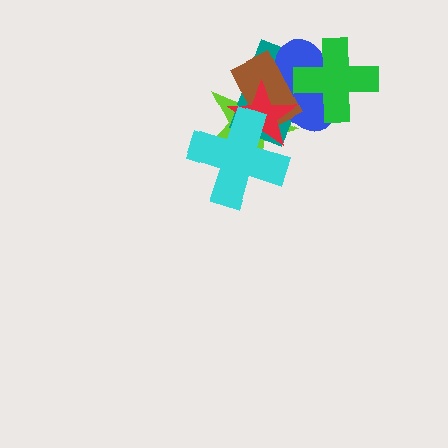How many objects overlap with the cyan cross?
4 objects overlap with the cyan cross.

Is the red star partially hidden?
Yes, it is partially covered by another shape.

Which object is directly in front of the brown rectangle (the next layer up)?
The red star is directly in front of the brown rectangle.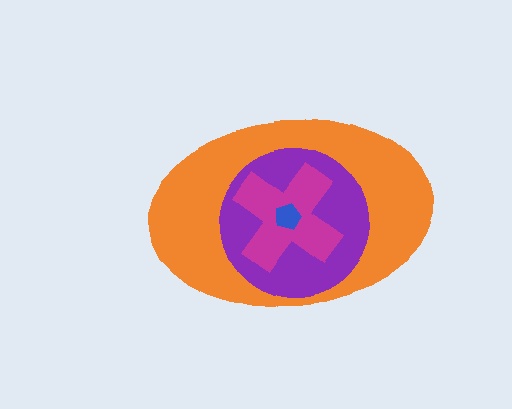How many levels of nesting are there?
4.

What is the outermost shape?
The orange ellipse.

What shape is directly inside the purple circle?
The magenta cross.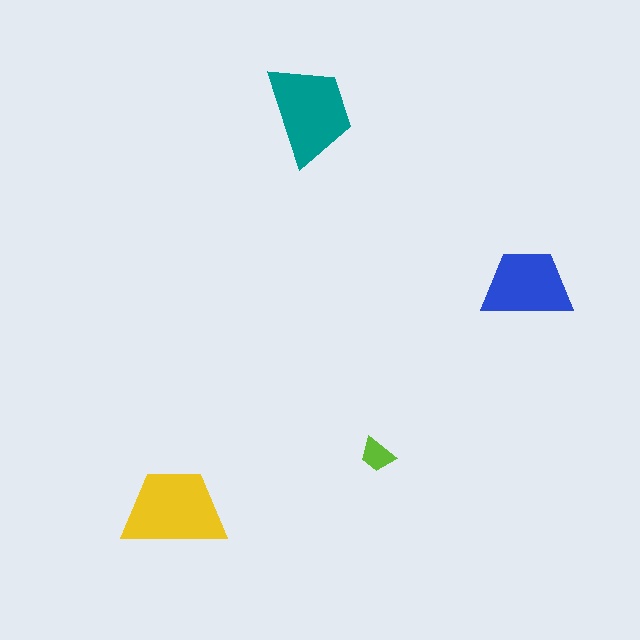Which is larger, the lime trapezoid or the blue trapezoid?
The blue one.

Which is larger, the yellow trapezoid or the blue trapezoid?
The yellow one.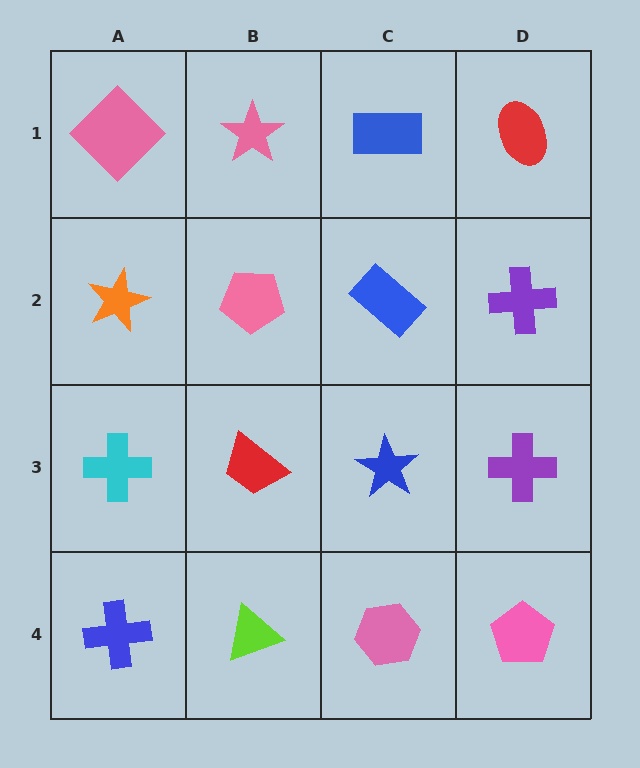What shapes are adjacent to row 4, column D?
A purple cross (row 3, column D), a pink hexagon (row 4, column C).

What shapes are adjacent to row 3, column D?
A purple cross (row 2, column D), a pink pentagon (row 4, column D), a blue star (row 3, column C).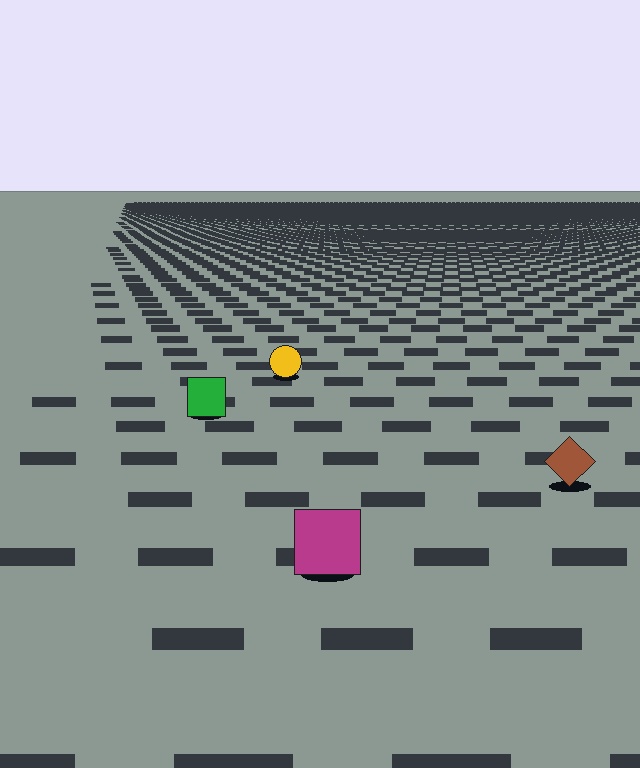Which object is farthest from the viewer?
The yellow circle is farthest from the viewer. It appears smaller and the ground texture around it is denser.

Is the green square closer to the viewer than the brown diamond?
No. The brown diamond is closer — you can tell from the texture gradient: the ground texture is coarser near it.